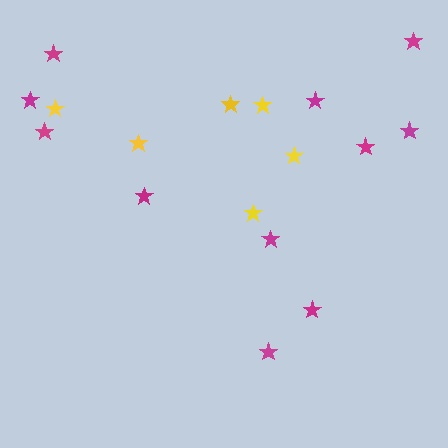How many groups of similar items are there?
There are 2 groups: one group of magenta stars (11) and one group of yellow stars (6).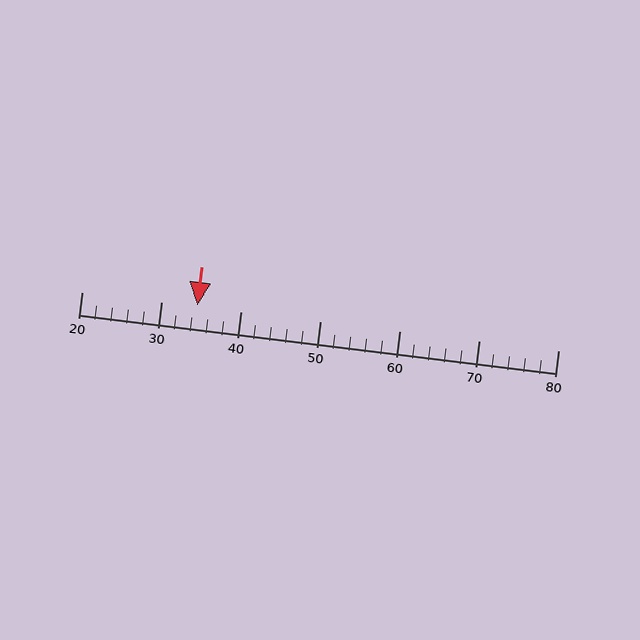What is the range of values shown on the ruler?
The ruler shows values from 20 to 80.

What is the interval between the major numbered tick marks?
The major tick marks are spaced 10 units apart.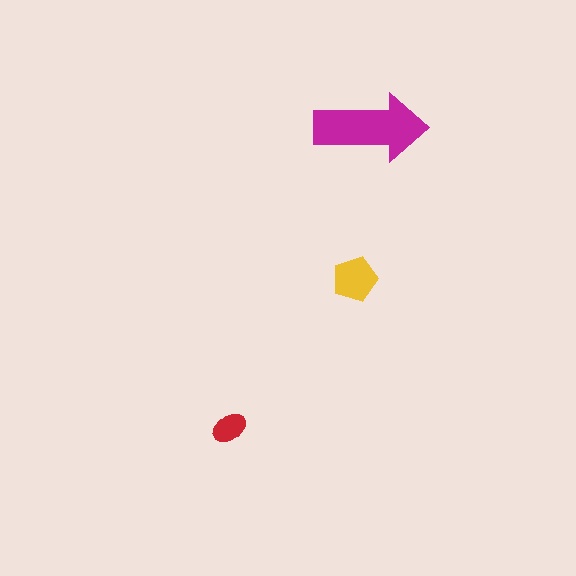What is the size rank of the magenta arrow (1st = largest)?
1st.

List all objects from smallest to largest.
The red ellipse, the yellow pentagon, the magenta arrow.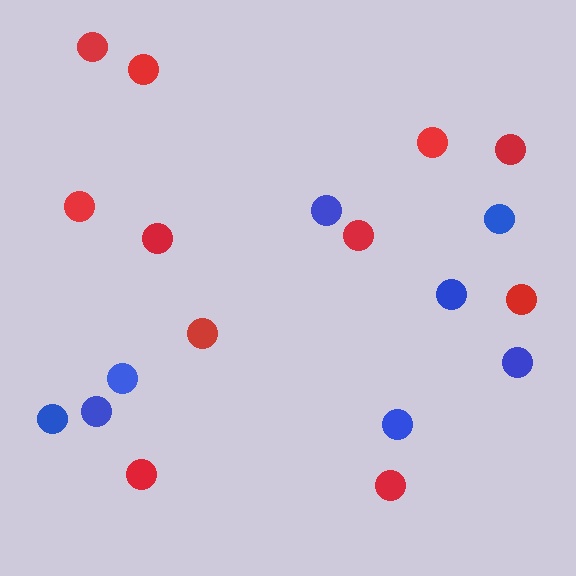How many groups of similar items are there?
There are 2 groups: one group of red circles (11) and one group of blue circles (8).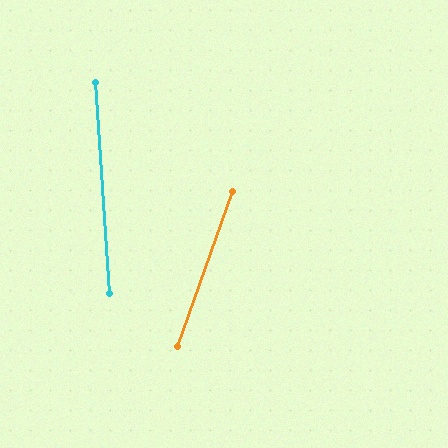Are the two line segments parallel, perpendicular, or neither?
Neither parallel nor perpendicular — they differ by about 23°.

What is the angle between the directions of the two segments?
Approximately 23 degrees.